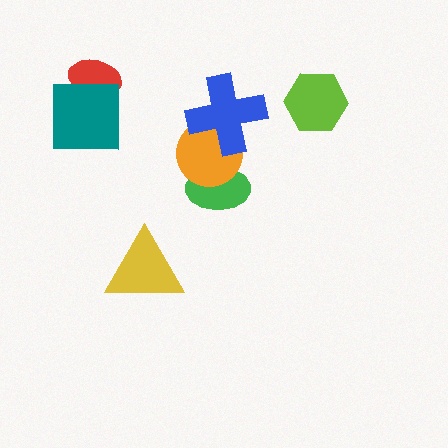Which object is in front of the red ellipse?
The teal square is in front of the red ellipse.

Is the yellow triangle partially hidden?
No, no other shape covers it.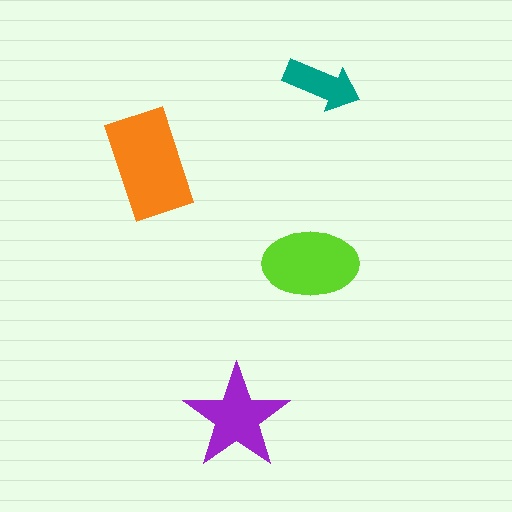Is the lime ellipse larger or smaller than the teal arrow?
Larger.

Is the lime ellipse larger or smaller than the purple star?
Larger.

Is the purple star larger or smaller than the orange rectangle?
Smaller.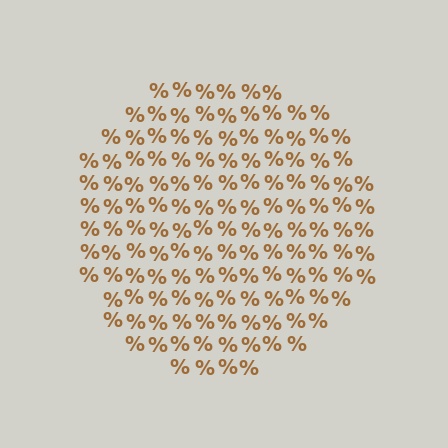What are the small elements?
The small elements are percent signs.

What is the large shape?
The large shape is a circle.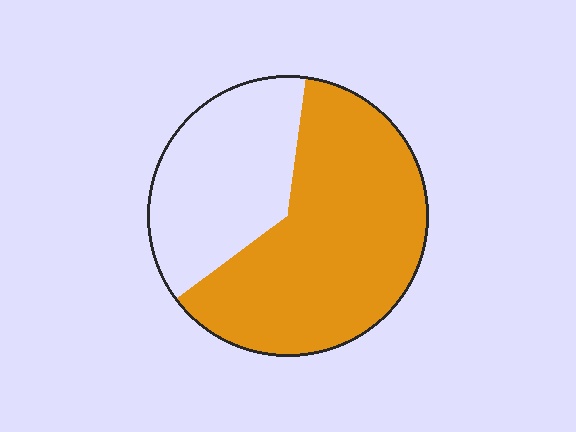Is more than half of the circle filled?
Yes.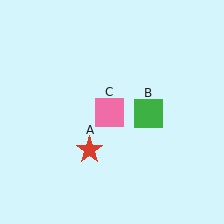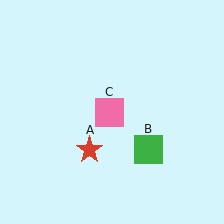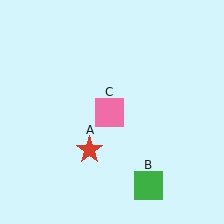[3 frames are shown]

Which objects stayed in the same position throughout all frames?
Red star (object A) and pink square (object C) remained stationary.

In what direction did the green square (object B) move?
The green square (object B) moved down.